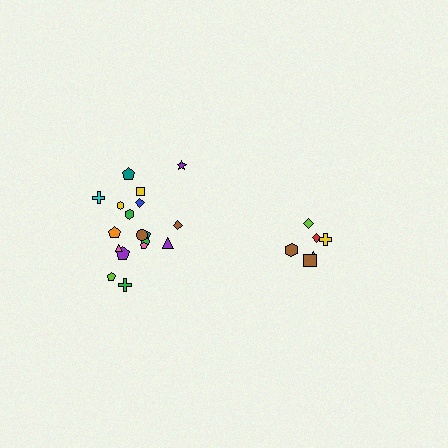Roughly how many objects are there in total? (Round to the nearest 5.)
Roughly 25 objects in total.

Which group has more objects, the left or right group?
The left group.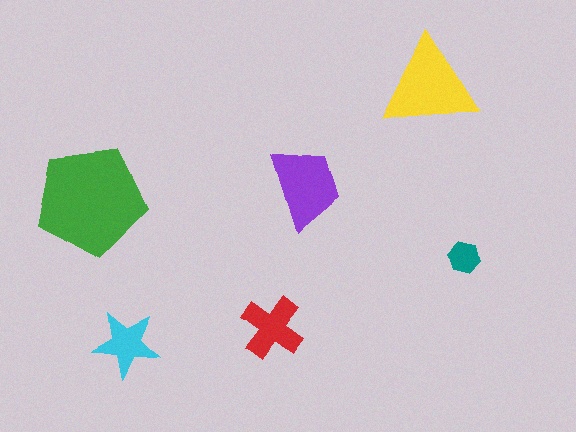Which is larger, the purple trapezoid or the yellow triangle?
The yellow triangle.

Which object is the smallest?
The teal hexagon.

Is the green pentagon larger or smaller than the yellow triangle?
Larger.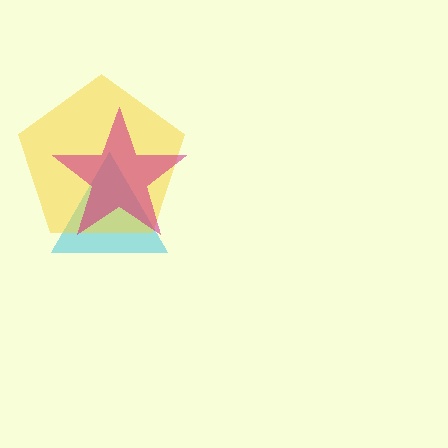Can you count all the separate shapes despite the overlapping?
Yes, there are 3 separate shapes.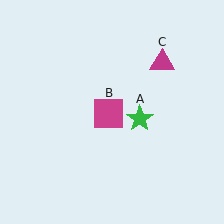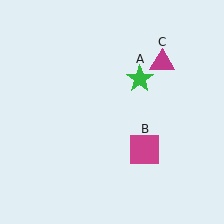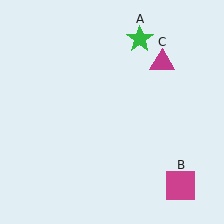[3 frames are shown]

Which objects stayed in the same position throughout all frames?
Magenta triangle (object C) remained stationary.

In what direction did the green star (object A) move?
The green star (object A) moved up.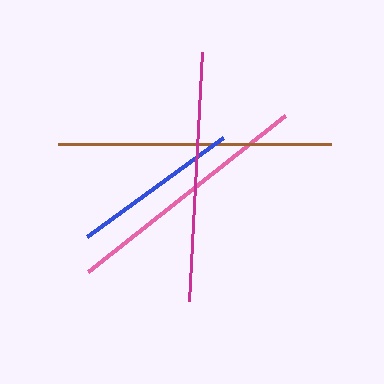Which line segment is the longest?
The brown line is the longest at approximately 273 pixels.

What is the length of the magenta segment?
The magenta segment is approximately 249 pixels long.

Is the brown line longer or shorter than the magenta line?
The brown line is longer than the magenta line.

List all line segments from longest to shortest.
From longest to shortest: brown, pink, magenta, blue.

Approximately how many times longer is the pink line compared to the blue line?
The pink line is approximately 1.5 times the length of the blue line.